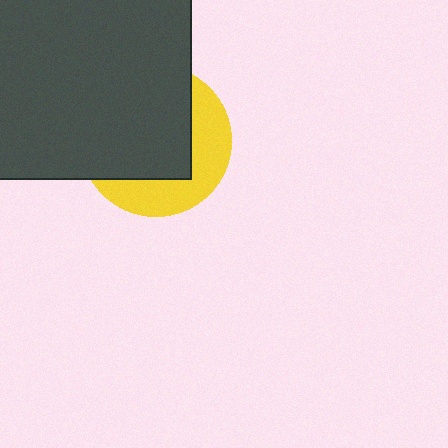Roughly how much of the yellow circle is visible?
A small part of it is visible (roughly 38%).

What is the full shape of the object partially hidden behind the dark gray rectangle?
The partially hidden object is a yellow circle.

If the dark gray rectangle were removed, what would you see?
You would see the complete yellow circle.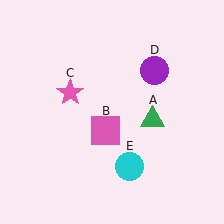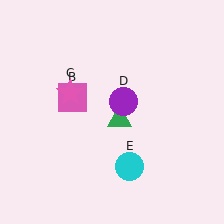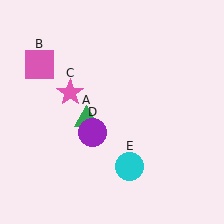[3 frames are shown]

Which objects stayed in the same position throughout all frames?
Pink star (object C) and cyan circle (object E) remained stationary.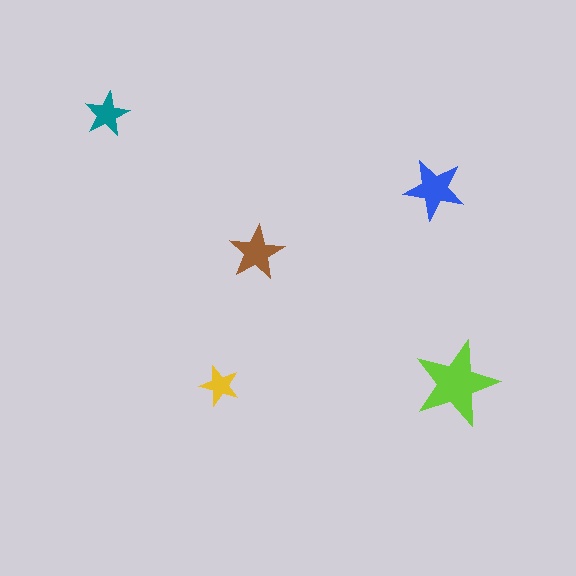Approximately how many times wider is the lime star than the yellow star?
About 2 times wider.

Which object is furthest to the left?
The teal star is leftmost.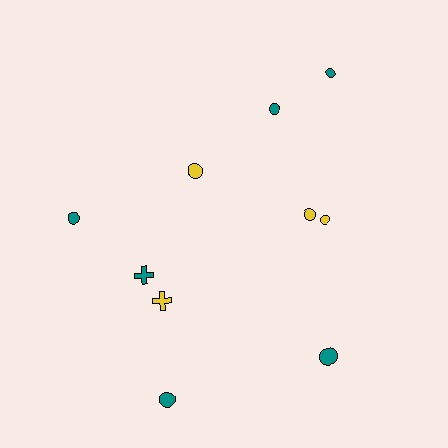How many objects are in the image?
There are 10 objects.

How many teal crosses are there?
There is 1 teal cross.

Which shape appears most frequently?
Circle, with 8 objects.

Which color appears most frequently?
Teal, with 6 objects.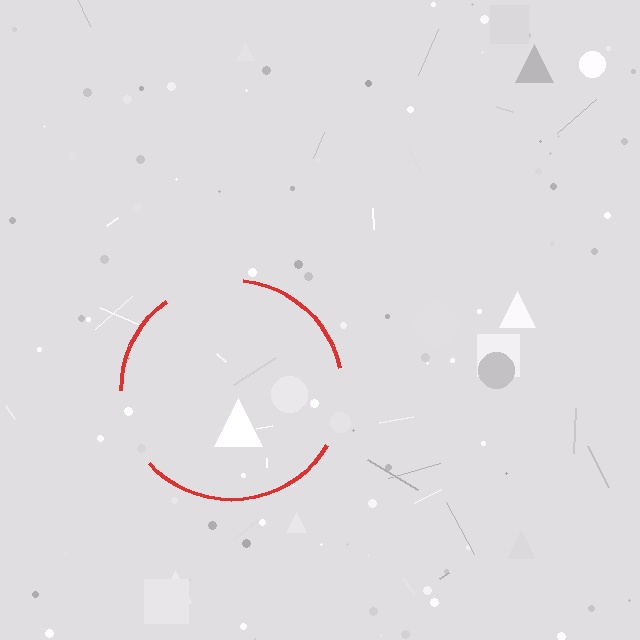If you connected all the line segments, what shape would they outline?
They would outline a circle.